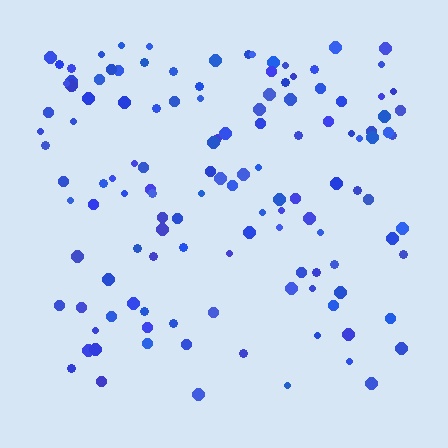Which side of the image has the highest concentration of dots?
The top.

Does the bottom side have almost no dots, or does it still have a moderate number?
Still a moderate number, just noticeably fewer than the top.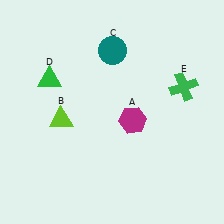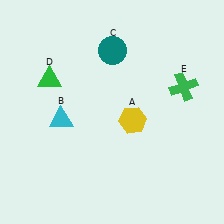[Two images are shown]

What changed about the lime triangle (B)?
In Image 1, B is lime. In Image 2, it changed to cyan.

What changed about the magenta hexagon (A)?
In Image 1, A is magenta. In Image 2, it changed to yellow.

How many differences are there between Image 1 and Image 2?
There are 2 differences between the two images.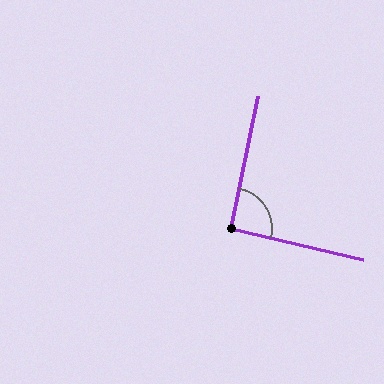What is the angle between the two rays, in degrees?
Approximately 91 degrees.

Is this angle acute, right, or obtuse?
It is approximately a right angle.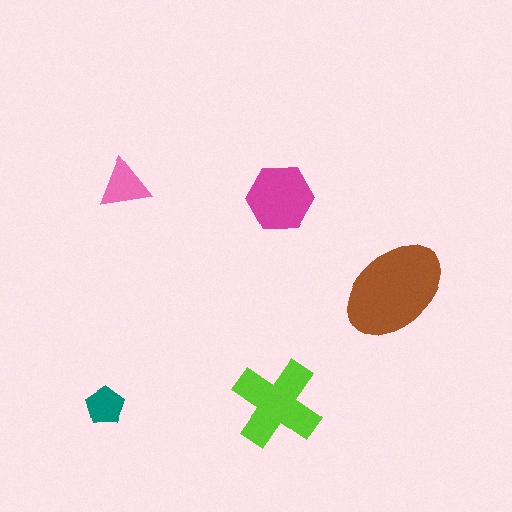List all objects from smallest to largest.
The teal pentagon, the pink triangle, the magenta hexagon, the lime cross, the brown ellipse.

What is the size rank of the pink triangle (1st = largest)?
4th.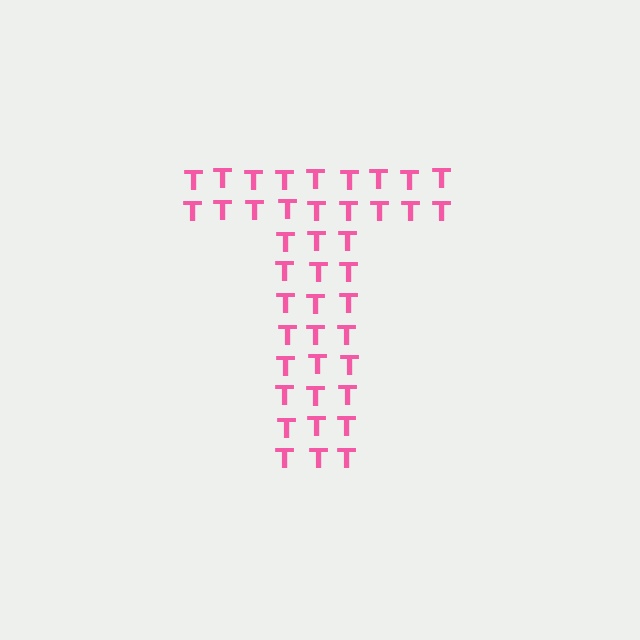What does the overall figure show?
The overall figure shows the letter T.